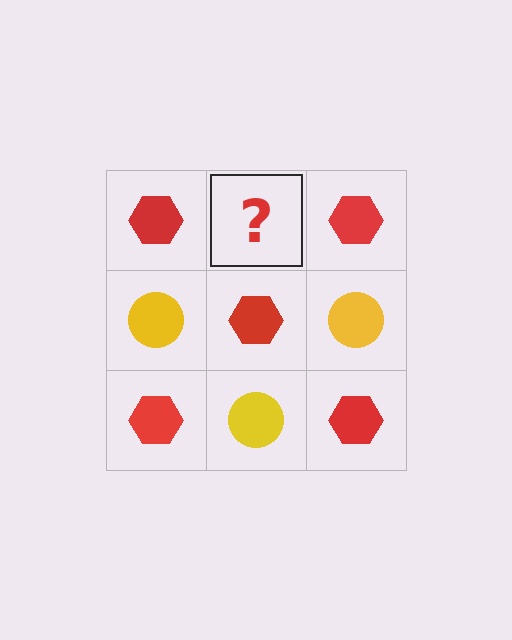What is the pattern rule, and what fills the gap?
The rule is that it alternates red hexagon and yellow circle in a checkerboard pattern. The gap should be filled with a yellow circle.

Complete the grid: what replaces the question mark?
The question mark should be replaced with a yellow circle.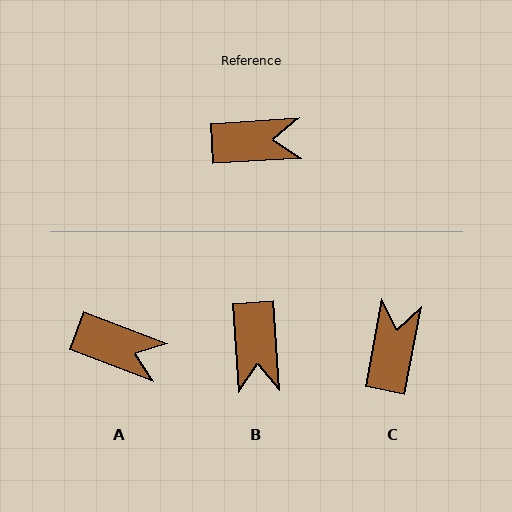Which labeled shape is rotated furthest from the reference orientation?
B, about 89 degrees away.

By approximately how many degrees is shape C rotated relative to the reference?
Approximately 76 degrees counter-clockwise.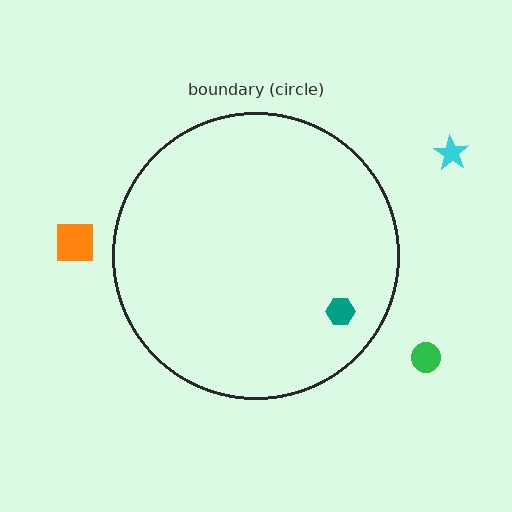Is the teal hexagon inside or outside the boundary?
Inside.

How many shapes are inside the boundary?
1 inside, 3 outside.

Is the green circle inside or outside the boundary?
Outside.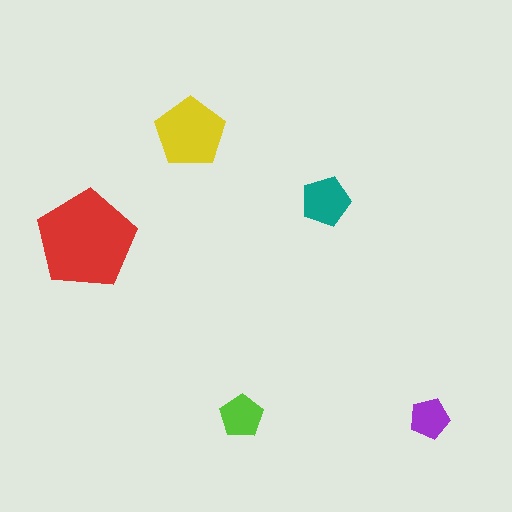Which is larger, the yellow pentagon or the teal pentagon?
The yellow one.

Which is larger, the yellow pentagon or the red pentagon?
The red one.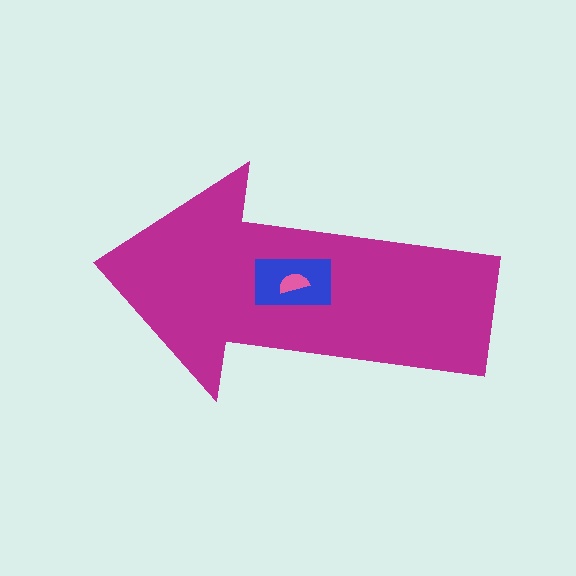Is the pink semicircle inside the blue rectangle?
Yes.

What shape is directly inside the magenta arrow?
The blue rectangle.